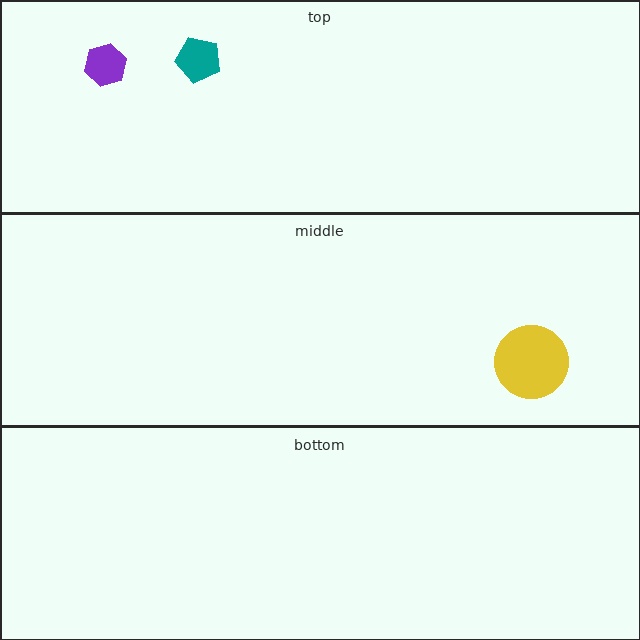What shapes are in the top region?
The purple hexagon, the teal pentagon.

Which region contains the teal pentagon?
The top region.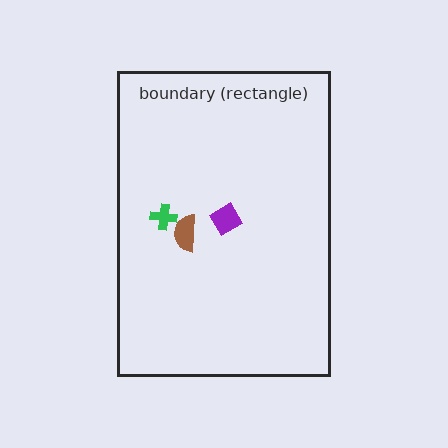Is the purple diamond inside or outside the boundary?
Inside.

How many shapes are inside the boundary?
3 inside, 0 outside.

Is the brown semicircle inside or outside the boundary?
Inside.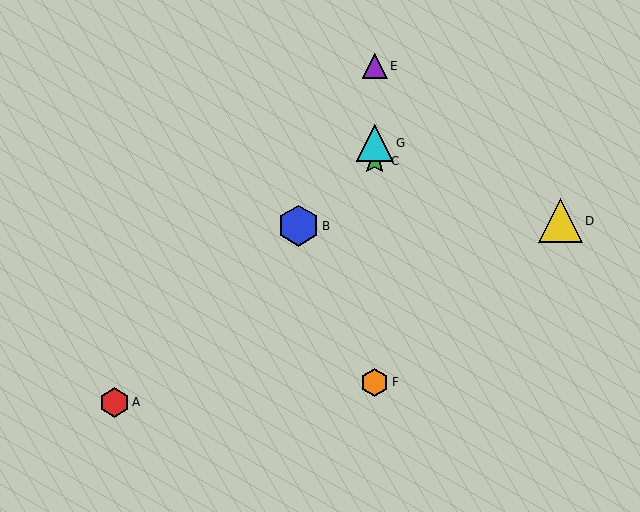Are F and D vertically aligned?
No, F is at x≈375 and D is at x≈560.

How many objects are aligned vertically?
4 objects (C, E, F, G) are aligned vertically.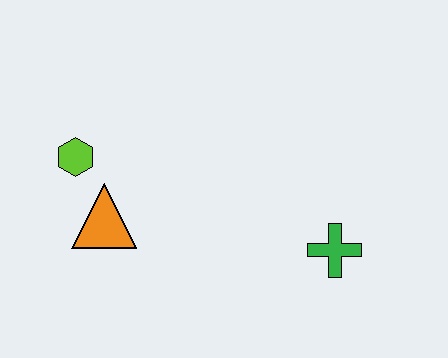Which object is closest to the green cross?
The orange triangle is closest to the green cross.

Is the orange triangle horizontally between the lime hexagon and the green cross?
Yes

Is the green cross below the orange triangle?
Yes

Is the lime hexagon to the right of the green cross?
No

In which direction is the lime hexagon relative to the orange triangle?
The lime hexagon is above the orange triangle.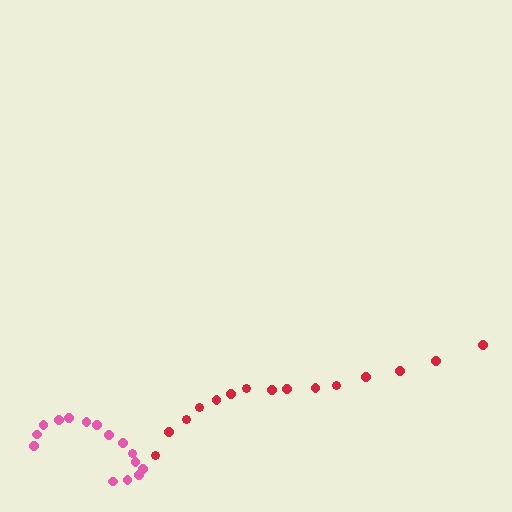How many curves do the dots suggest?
There are 2 distinct paths.